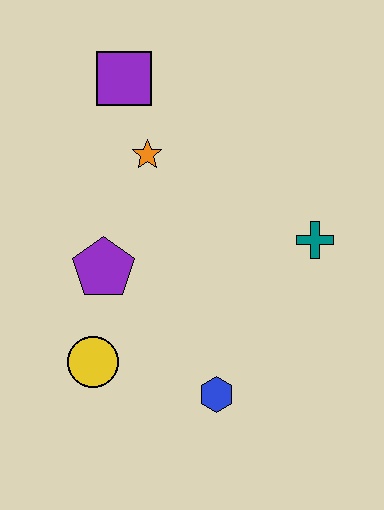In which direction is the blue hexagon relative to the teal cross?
The blue hexagon is below the teal cross.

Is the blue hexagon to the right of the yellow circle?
Yes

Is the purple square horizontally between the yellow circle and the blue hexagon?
Yes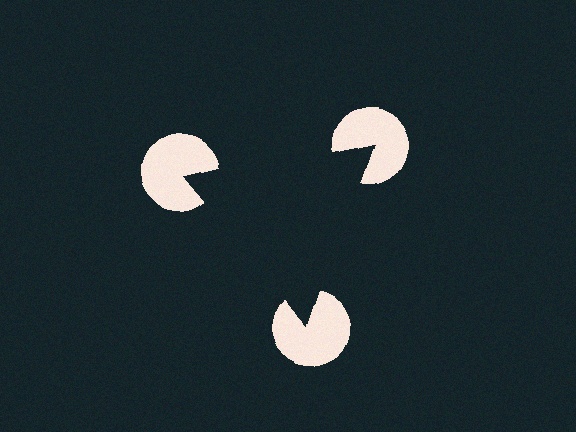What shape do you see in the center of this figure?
An illusory triangle — its edges are inferred from the aligned wedge cuts in the pac-man discs, not physically drawn.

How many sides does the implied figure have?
3 sides.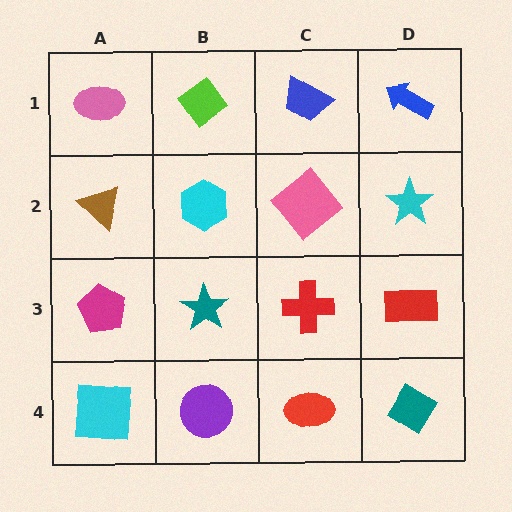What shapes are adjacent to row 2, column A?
A pink ellipse (row 1, column A), a magenta pentagon (row 3, column A), a cyan hexagon (row 2, column B).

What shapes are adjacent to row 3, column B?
A cyan hexagon (row 2, column B), a purple circle (row 4, column B), a magenta pentagon (row 3, column A), a red cross (row 3, column C).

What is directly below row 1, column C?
A pink diamond.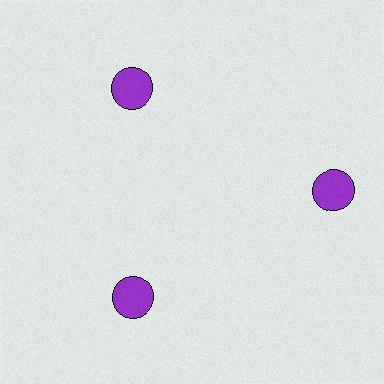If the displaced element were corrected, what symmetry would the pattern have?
It would have 3-fold rotational symmetry — the pattern would map onto itself every 120 degrees.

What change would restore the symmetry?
The symmetry would be restored by moving it inward, back onto the ring so that all 3 circles sit at equal angles and equal distance from the center.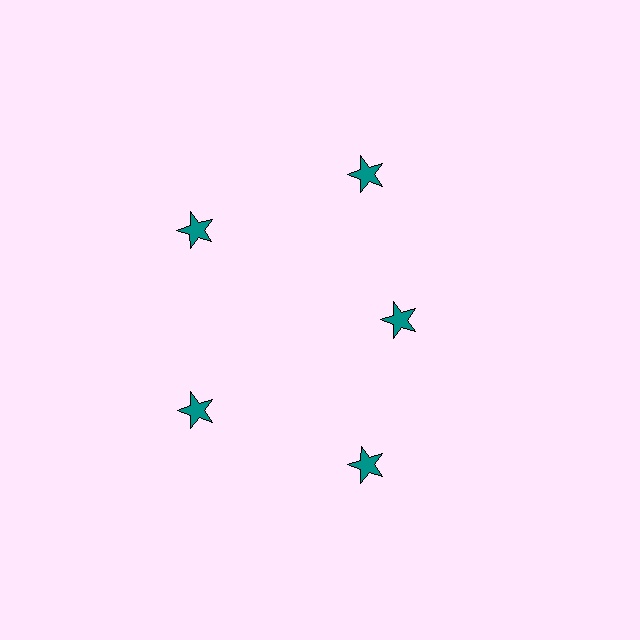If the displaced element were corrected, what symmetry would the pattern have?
It would have 5-fold rotational symmetry — the pattern would map onto itself every 72 degrees.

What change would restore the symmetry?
The symmetry would be restored by moving it outward, back onto the ring so that all 5 stars sit at equal angles and equal distance from the center.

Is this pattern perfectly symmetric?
No. The 5 teal stars are arranged in a ring, but one element near the 3 o'clock position is pulled inward toward the center, breaking the 5-fold rotational symmetry.